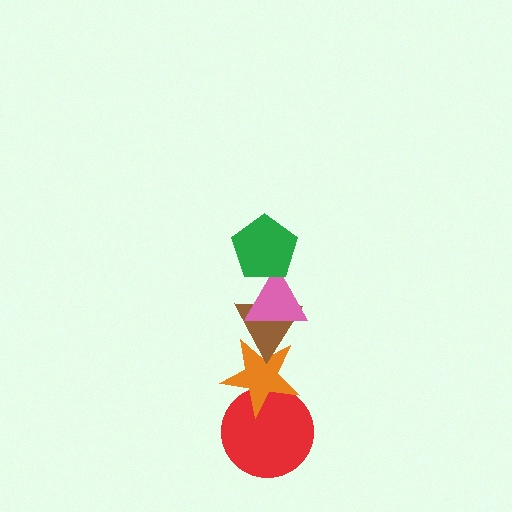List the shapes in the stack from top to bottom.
From top to bottom: the green pentagon, the pink triangle, the brown triangle, the orange star, the red circle.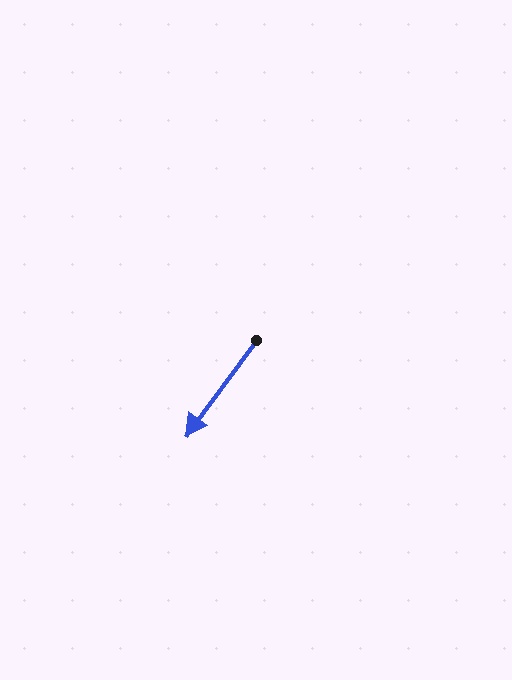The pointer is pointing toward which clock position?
Roughly 7 o'clock.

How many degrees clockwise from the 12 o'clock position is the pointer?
Approximately 216 degrees.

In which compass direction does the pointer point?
Southwest.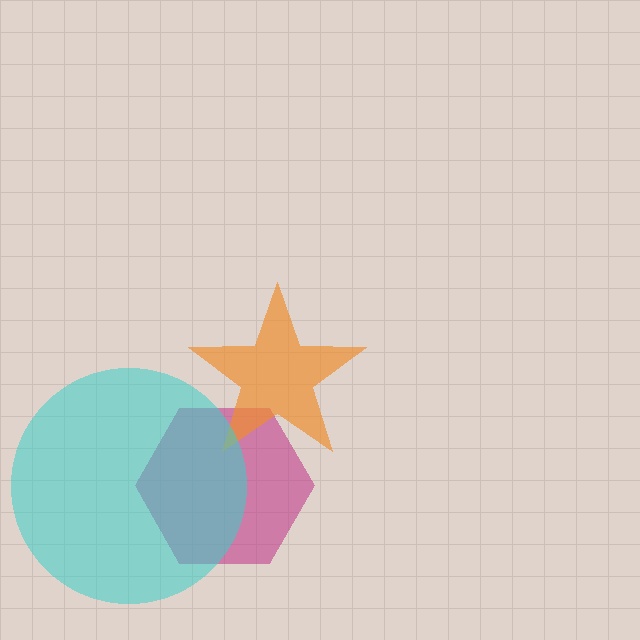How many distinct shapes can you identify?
There are 3 distinct shapes: a magenta hexagon, an orange star, a cyan circle.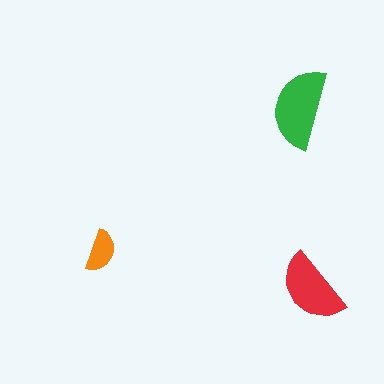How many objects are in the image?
There are 3 objects in the image.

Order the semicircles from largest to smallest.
the green one, the red one, the orange one.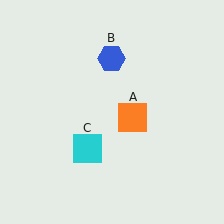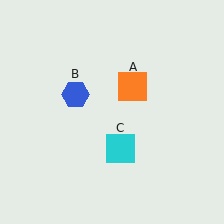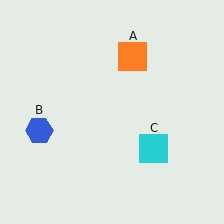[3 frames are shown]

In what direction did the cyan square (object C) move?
The cyan square (object C) moved right.